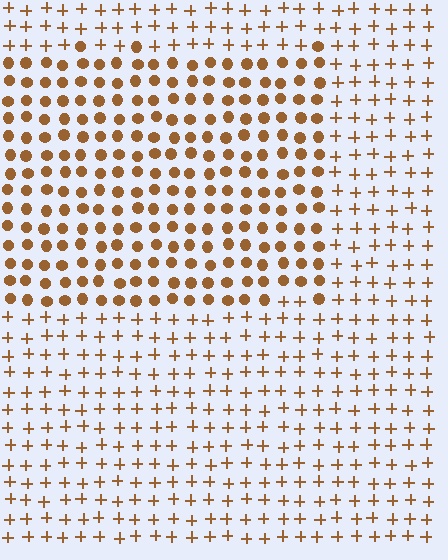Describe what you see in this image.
The image is filled with small brown elements arranged in a uniform grid. A rectangle-shaped region contains circles, while the surrounding area contains plus signs. The boundary is defined purely by the change in element shape.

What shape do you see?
I see a rectangle.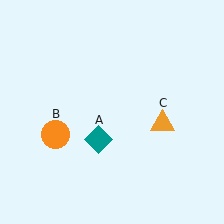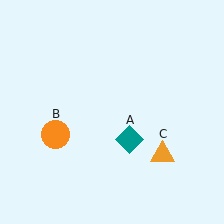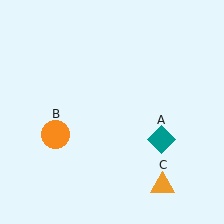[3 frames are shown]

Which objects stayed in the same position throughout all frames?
Orange circle (object B) remained stationary.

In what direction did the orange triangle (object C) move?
The orange triangle (object C) moved down.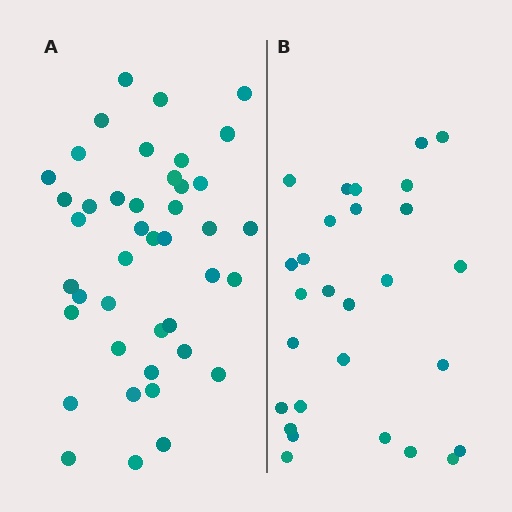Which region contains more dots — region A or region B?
Region A (the left region) has more dots.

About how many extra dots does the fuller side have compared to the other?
Region A has approximately 15 more dots than region B.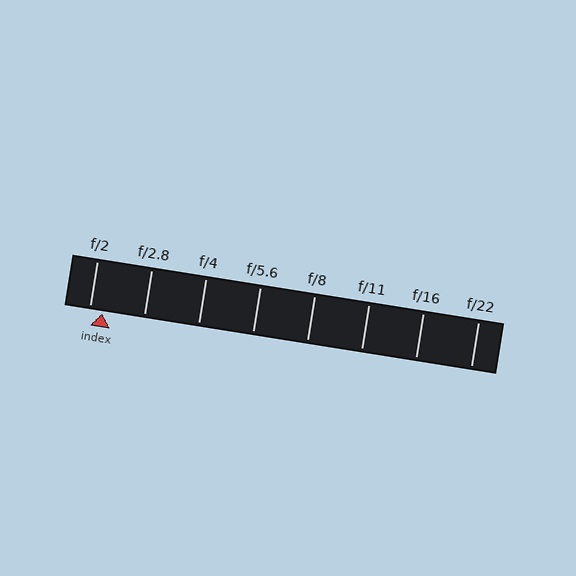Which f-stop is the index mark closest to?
The index mark is closest to f/2.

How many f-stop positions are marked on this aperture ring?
There are 8 f-stop positions marked.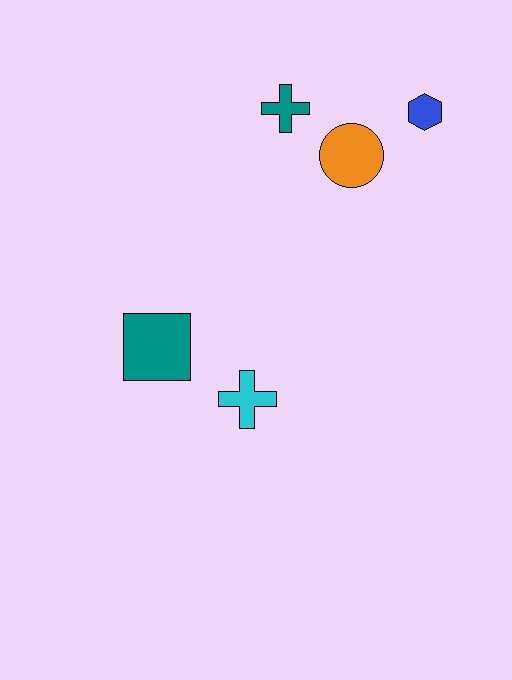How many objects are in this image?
There are 5 objects.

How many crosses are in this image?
There are 2 crosses.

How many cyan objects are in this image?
There is 1 cyan object.